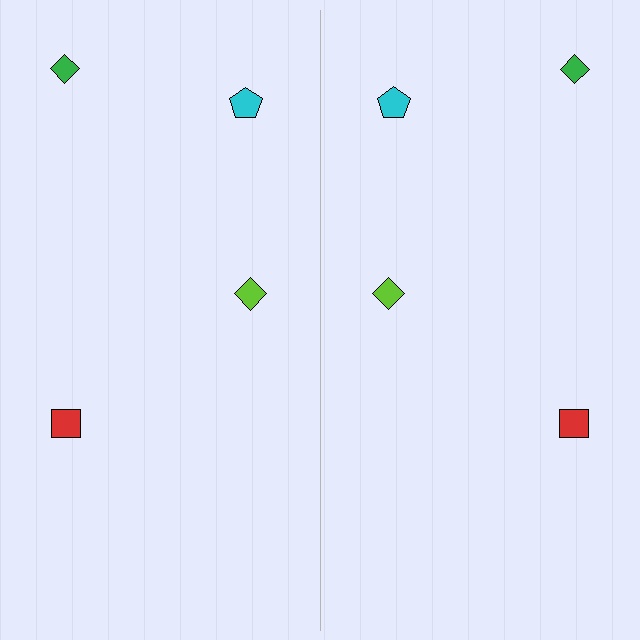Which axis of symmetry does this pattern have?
The pattern has a vertical axis of symmetry running through the center of the image.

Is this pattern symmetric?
Yes, this pattern has bilateral (reflection) symmetry.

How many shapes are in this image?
There are 8 shapes in this image.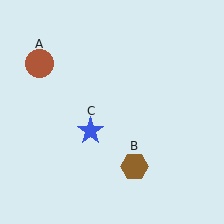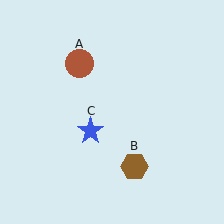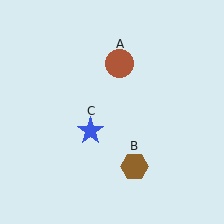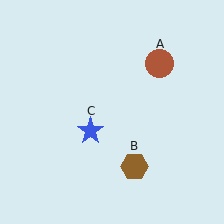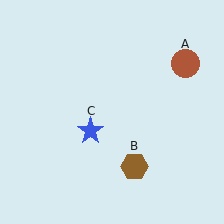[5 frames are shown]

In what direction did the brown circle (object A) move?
The brown circle (object A) moved right.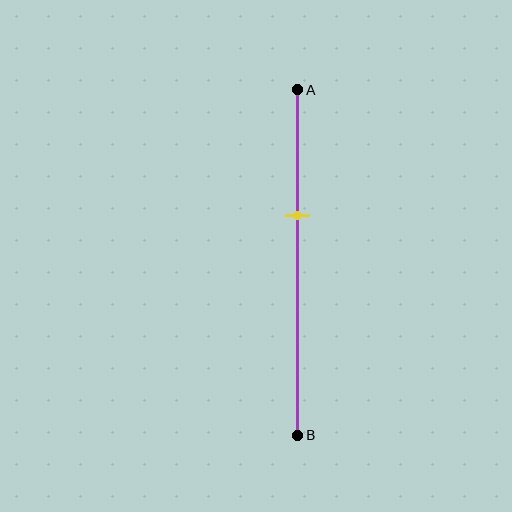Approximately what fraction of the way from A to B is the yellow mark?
The yellow mark is approximately 35% of the way from A to B.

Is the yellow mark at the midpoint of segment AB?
No, the mark is at about 35% from A, not at the 50% midpoint.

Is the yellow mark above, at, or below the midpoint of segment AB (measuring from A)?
The yellow mark is above the midpoint of segment AB.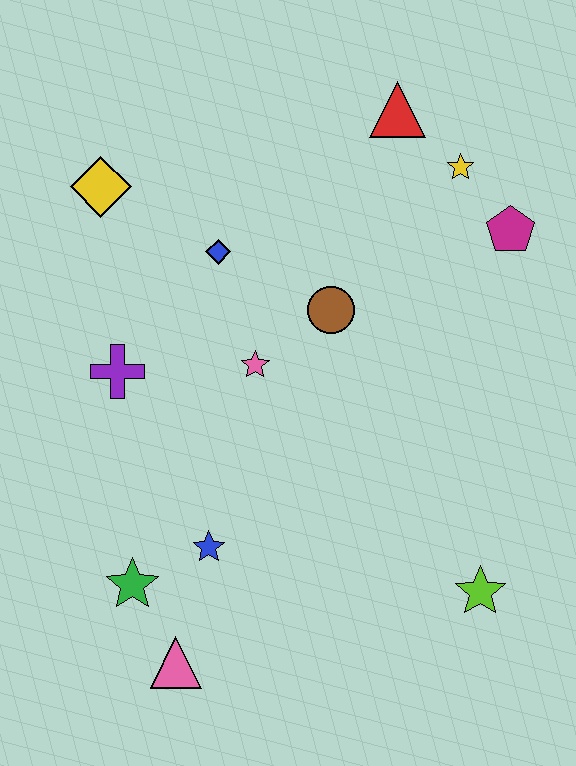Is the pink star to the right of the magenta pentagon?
No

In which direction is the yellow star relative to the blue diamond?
The yellow star is to the right of the blue diamond.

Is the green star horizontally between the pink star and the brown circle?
No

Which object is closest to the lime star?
The blue star is closest to the lime star.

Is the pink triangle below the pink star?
Yes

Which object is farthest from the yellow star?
The pink triangle is farthest from the yellow star.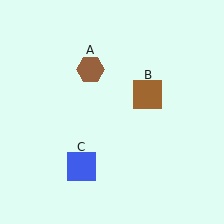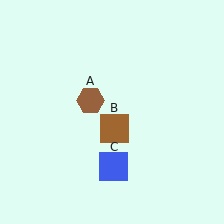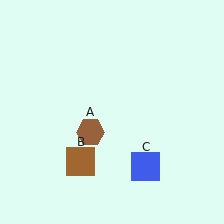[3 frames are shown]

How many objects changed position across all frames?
3 objects changed position: brown hexagon (object A), brown square (object B), blue square (object C).